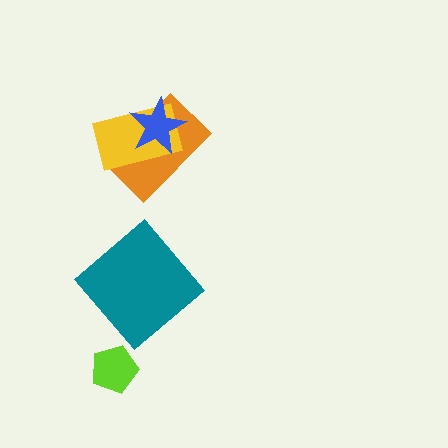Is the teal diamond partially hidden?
No, no other shape covers it.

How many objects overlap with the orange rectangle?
2 objects overlap with the orange rectangle.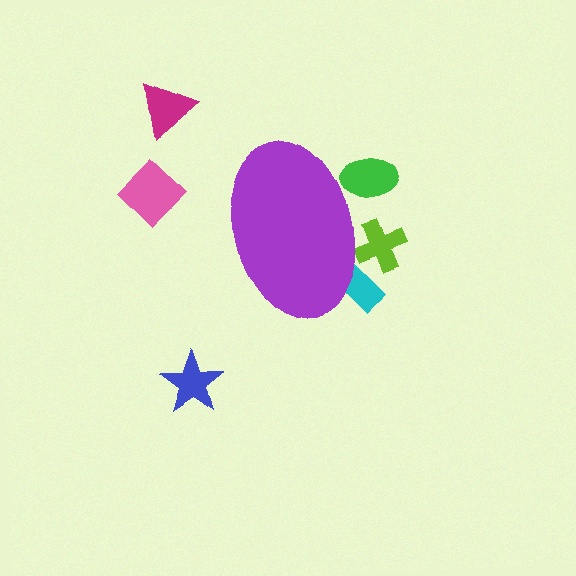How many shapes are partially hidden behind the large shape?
3 shapes are partially hidden.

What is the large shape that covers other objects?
A purple ellipse.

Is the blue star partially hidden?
No, the blue star is fully visible.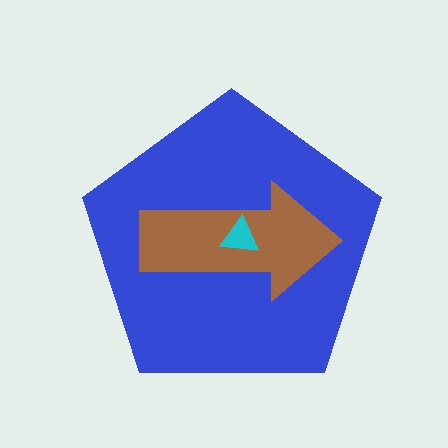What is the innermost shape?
The cyan triangle.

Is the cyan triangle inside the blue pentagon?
Yes.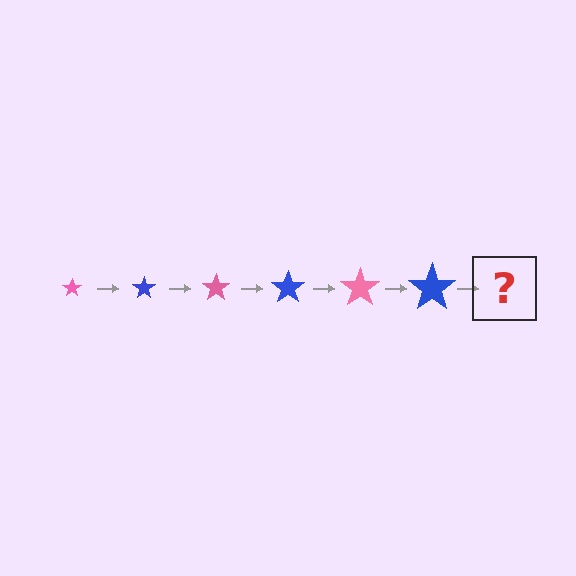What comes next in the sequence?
The next element should be a pink star, larger than the previous one.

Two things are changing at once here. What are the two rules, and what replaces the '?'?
The two rules are that the star grows larger each step and the color cycles through pink and blue. The '?' should be a pink star, larger than the previous one.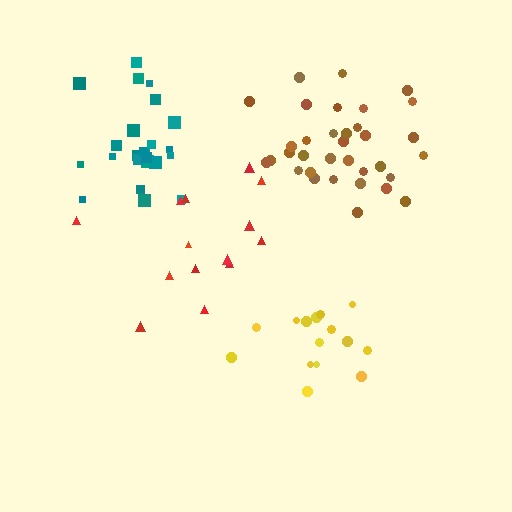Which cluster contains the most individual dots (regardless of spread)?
Brown (34).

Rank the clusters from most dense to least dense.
yellow, brown, teal, red.